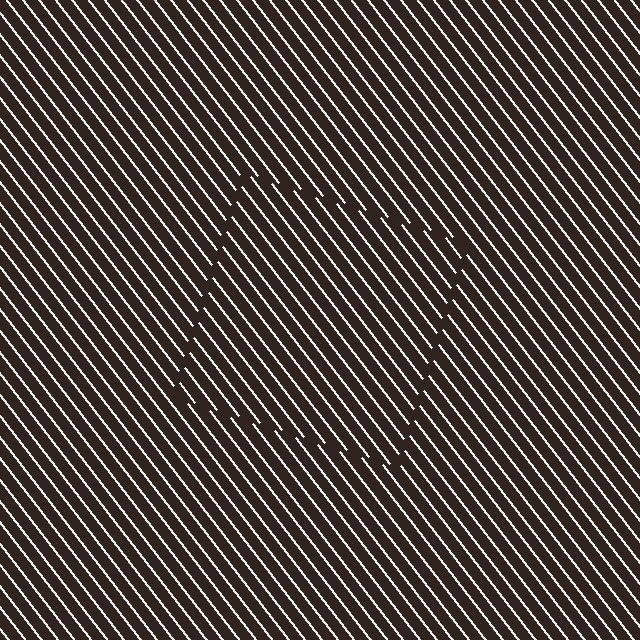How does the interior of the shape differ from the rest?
The interior of the shape contains the same grating, shifted by half a period — the contour is defined by the phase discontinuity where line-ends from the inner and outer gratings abut.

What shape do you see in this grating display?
An illusory square. The interior of the shape contains the same grating, shifted by half a period — the contour is defined by the phase discontinuity where line-ends from the inner and outer gratings abut.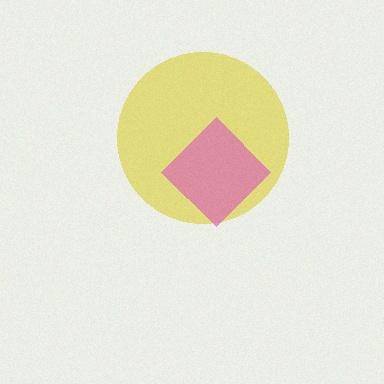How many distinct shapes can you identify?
There are 2 distinct shapes: a yellow circle, a pink diamond.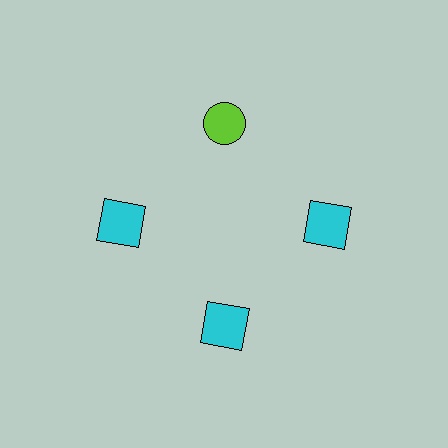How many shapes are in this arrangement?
There are 4 shapes arranged in a ring pattern.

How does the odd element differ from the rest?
It differs in both color (lime instead of cyan) and shape (circle instead of square).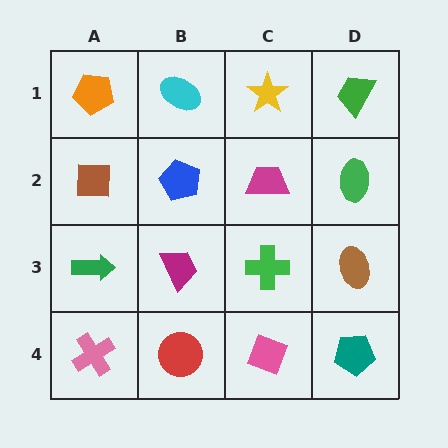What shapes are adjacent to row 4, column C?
A green cross (row 3, column C), a red circle (row 4, column B), a teal pentagon (row 4, column D).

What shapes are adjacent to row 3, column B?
A blue pentagon (row 2, column B), a red circle (row 4, column B), a green arrow (row 3, column A), a green cross (row 3, column C).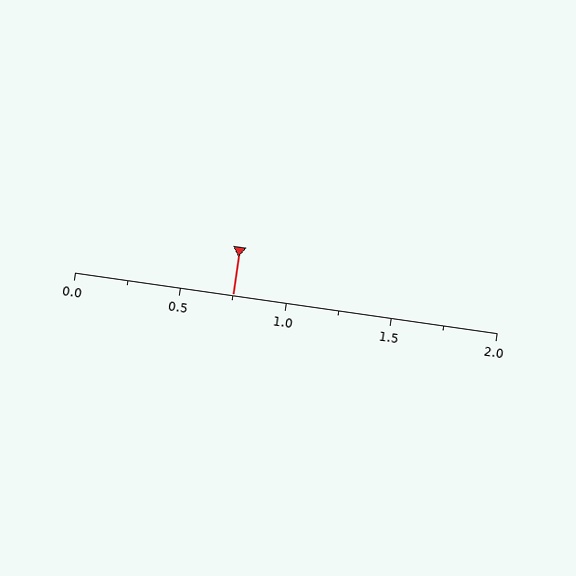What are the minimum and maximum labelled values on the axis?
The axis runs from 0.0 to 2.0.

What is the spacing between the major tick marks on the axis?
The major ticks are spaced 0.5 apart.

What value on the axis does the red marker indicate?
The marker indicates approximately 0.75.